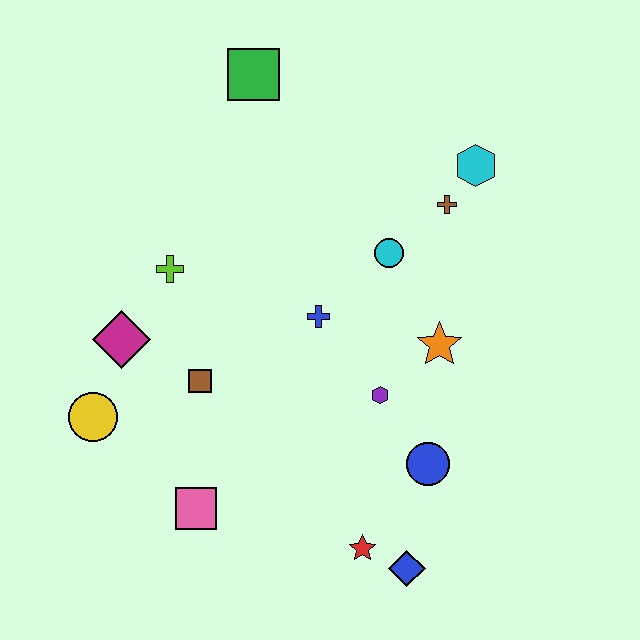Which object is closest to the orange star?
The purple hexagon is closest to the orange star.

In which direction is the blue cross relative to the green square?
The blue cross is below the green square.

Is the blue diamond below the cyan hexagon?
Yes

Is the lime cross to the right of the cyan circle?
No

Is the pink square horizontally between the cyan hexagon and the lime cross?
Yes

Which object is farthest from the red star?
The green square is farthest from the red star.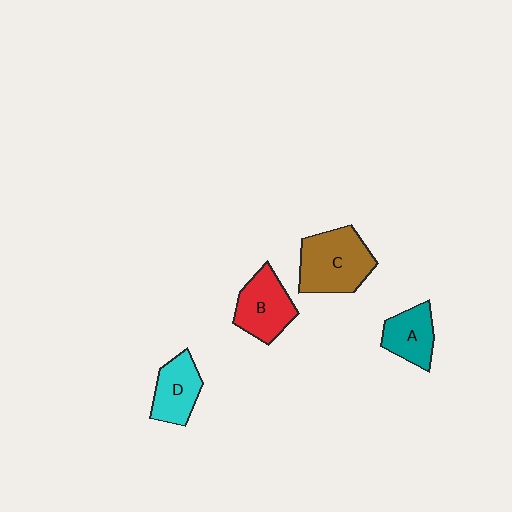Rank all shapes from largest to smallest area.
From largest to smallest: C (brown), B (red), D (cyan), A (teal).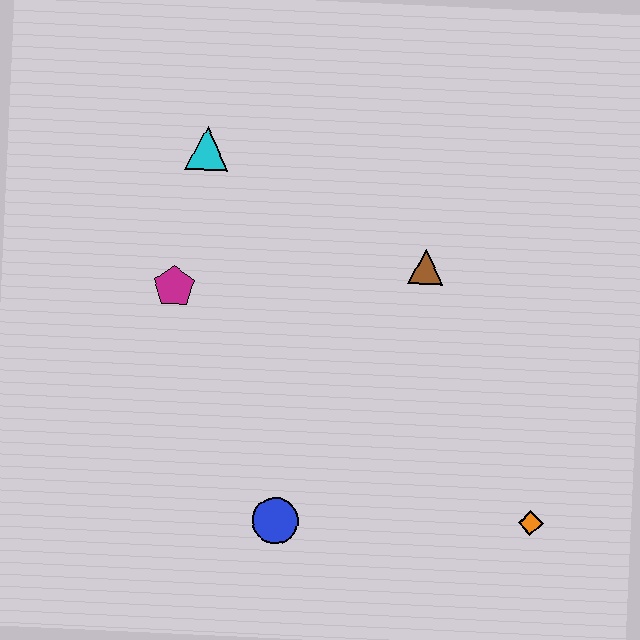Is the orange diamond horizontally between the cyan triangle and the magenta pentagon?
No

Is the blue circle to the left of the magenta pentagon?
No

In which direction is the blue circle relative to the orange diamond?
The blue circle is to the left of the orange diamond.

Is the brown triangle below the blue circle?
No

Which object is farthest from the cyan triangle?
The orange diamond is farthest from the cyan triangle.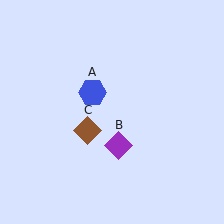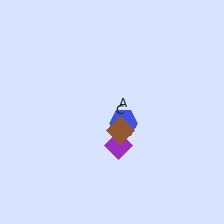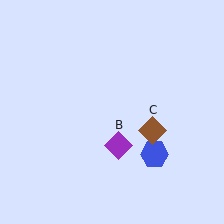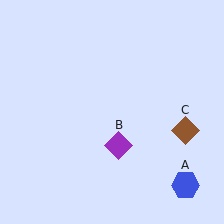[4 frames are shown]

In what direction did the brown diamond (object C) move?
The brown diamond (object C) moved right.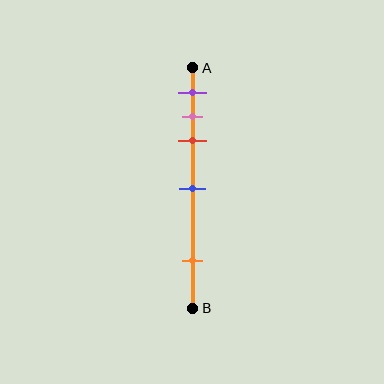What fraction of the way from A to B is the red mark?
The red mark is approximately 30% (0.3) of the way from A to B.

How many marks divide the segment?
There are 5 marks dividing the segment.